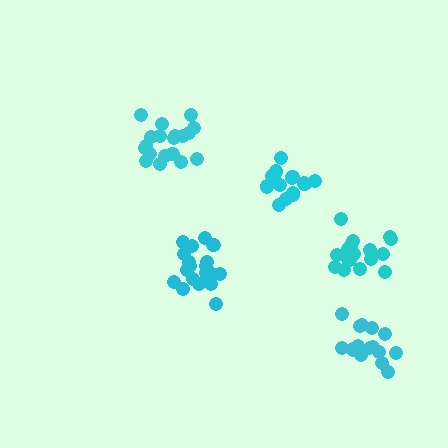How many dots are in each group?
Group 1: 19 dots, Group 2: 15 dots, Group 3: 19 dots, Group 4: 19 dots, Group 5: 15 dots (87 total).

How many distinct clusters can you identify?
There are 5 distinct clusters.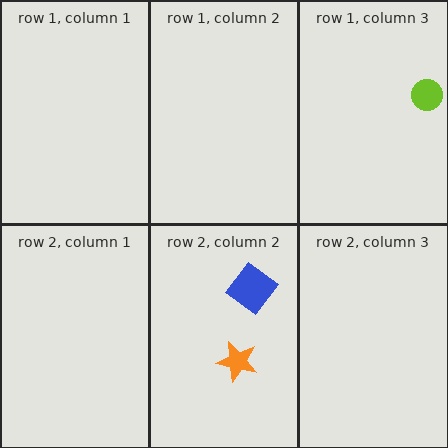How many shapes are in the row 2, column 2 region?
2.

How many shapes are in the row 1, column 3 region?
1.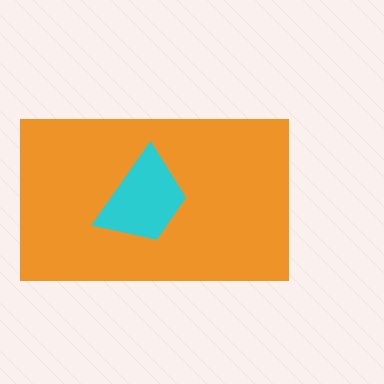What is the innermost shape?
The cyan trapezoid.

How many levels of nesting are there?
2.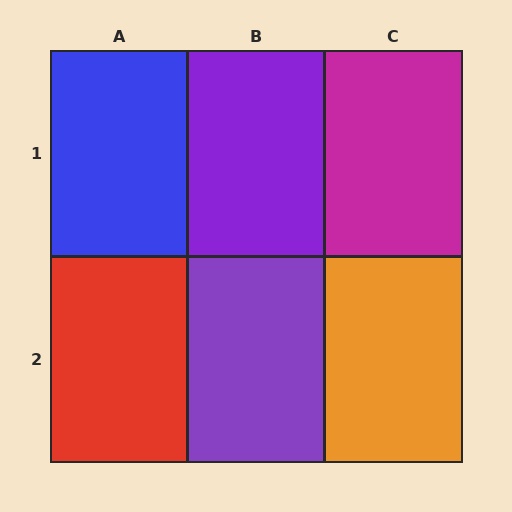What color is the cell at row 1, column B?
Purple.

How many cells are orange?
1 cell is orange.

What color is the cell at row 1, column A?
Blue.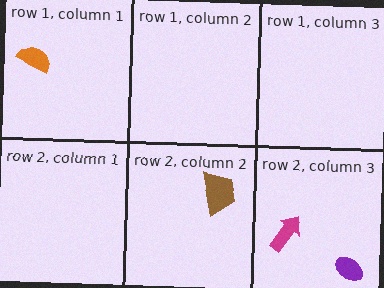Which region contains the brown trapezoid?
The row 2, column 2 region.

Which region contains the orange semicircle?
The row 1, column 1 region.